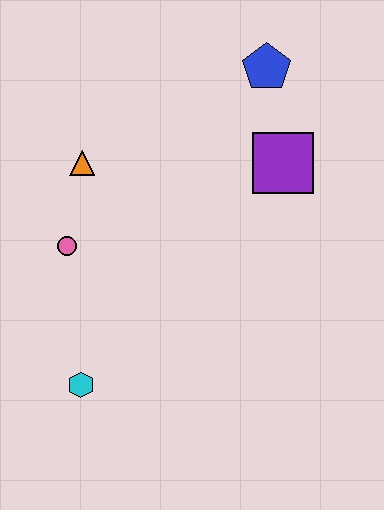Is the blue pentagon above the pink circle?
Yes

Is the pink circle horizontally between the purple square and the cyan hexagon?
No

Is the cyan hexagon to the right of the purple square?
No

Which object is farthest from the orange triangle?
The cyan hexagon is farthest from the orange triangle.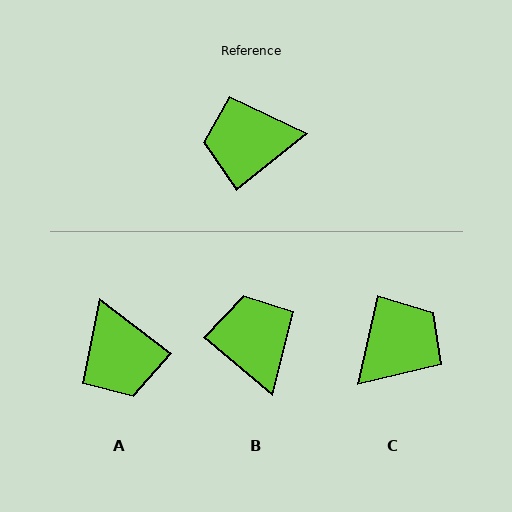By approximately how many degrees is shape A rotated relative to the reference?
Approximately 104 degrees counter-clockwise.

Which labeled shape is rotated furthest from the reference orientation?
C, about 142 degrees away.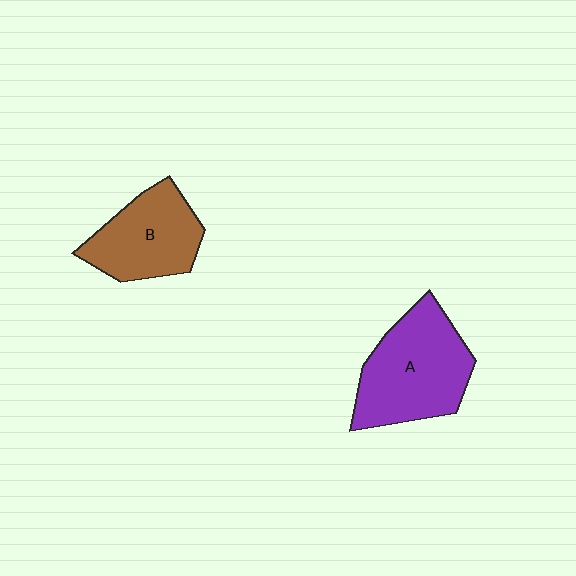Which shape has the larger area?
Shape A (purple).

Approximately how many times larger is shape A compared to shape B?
Approximately 1.3 times.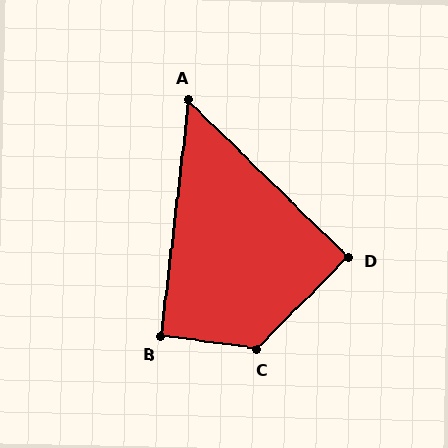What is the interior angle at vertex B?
Approximately 91 degrees (approximately right).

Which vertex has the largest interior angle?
C, at approximately 128 degrees.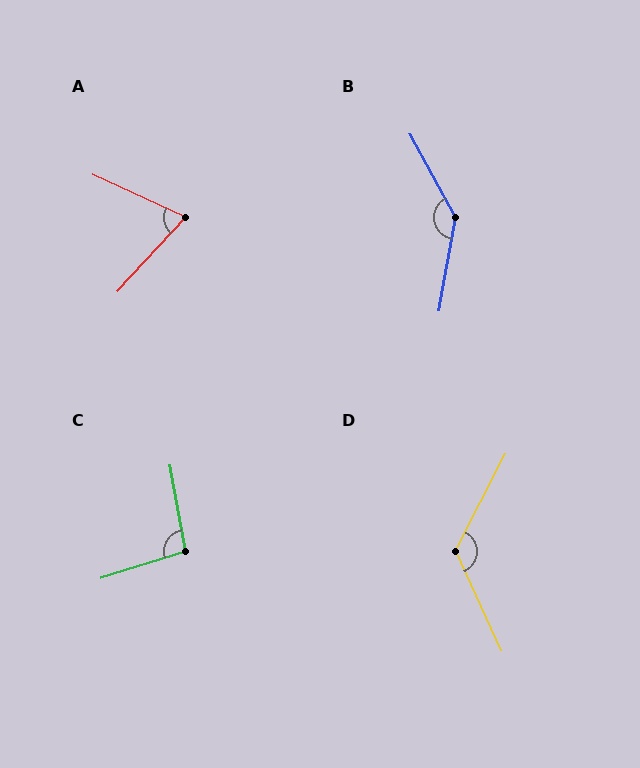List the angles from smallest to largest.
A (72°), C (98°), D (128°), B (141°).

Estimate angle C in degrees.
Approximately 98 degrees.